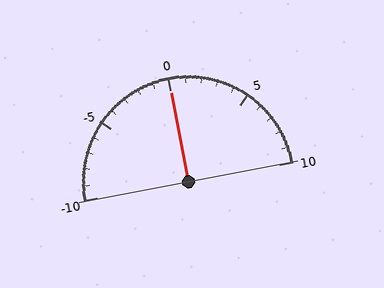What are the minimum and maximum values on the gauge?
The gauge ranges from -10 to 10.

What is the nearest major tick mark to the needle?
The nearest major tick mark is 0.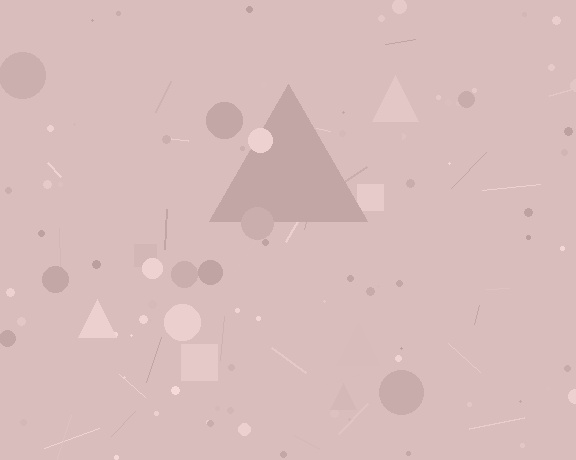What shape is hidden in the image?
A triangle is hidden in the image.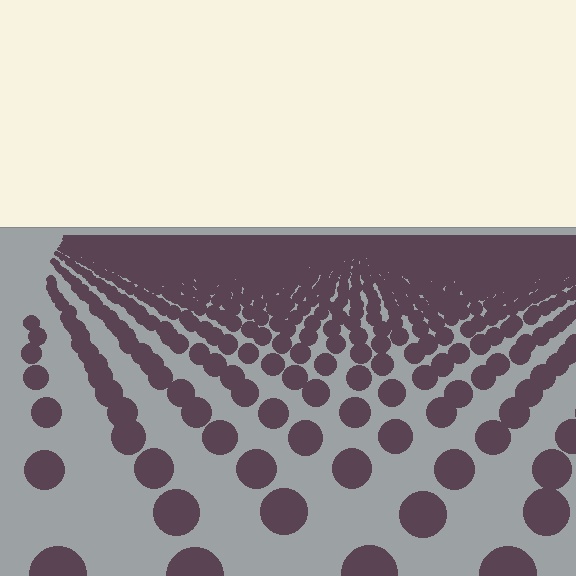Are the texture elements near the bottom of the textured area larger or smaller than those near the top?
Larger. Near the bottom, elements are closer to the viewer and appear at a bigger on-screen size.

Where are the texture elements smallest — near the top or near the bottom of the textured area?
Near the top.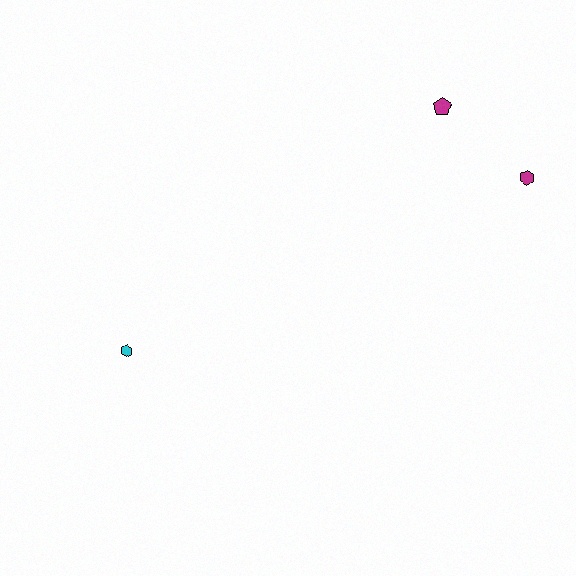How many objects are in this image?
There are 3 objects.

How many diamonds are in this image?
There are no diamonds.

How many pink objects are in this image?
There are no pink objects.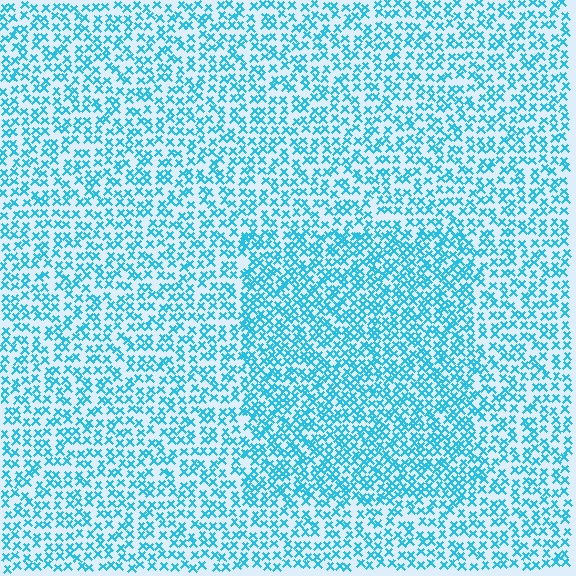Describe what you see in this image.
The image contains small cyan elements arranged at two different densities. A rectangle-shaped region is visible where the elements are more densely packed than the surrounding area.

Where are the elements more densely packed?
The elements are more densely packed inside the rectangle boundary.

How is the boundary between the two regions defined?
The boundary is defined by a change in element density (approximately 1.6x ratio). All elements are the same color, size, and shape.